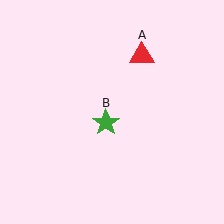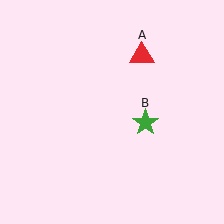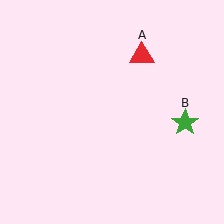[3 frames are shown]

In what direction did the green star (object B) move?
The green star (object B) moved right.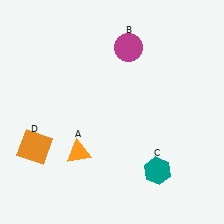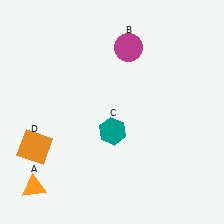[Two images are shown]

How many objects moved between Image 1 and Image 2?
2 objects moved between the two images.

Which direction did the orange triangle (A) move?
The orange triangle (A) moved left.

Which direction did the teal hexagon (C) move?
The teal hexagon (C) moved left.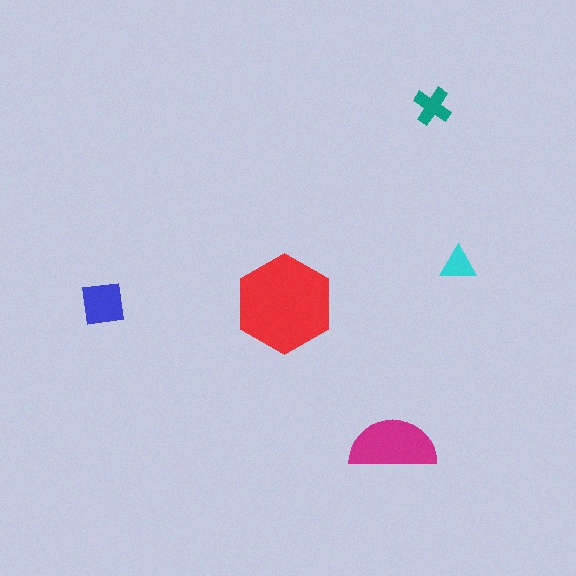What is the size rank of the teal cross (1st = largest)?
4th.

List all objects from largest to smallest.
The red hexagon, the magenta semicircle, the blue square, the teal cross, the cyan triangle.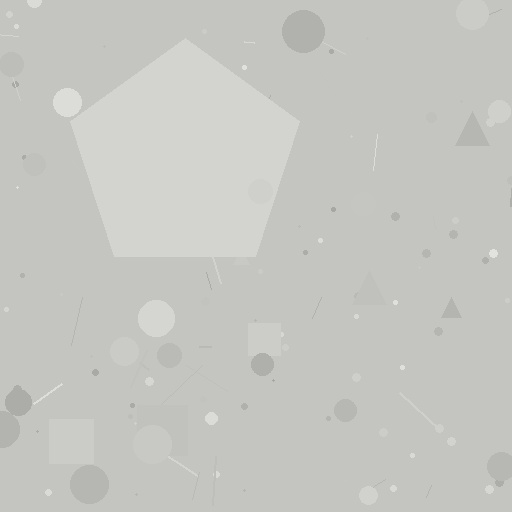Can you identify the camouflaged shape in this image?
The camouflaged shape is a pentagon.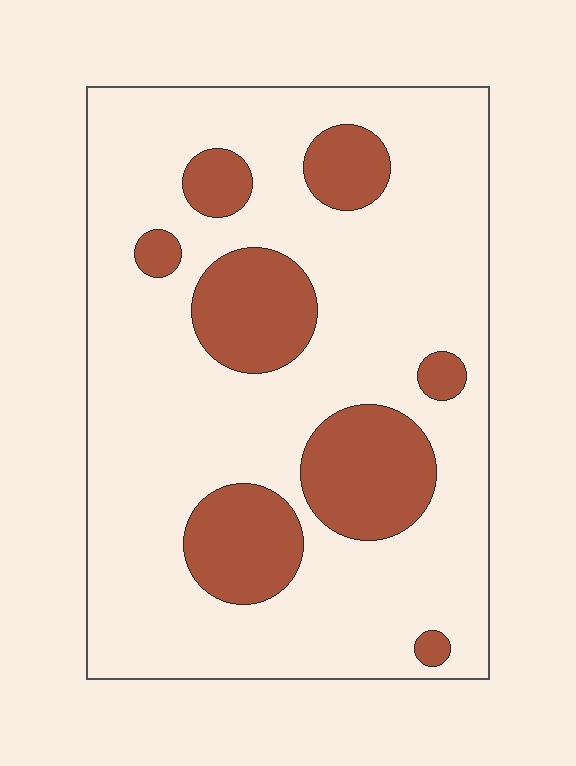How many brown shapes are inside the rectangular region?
8.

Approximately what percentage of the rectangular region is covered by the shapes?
Approximately 20%.